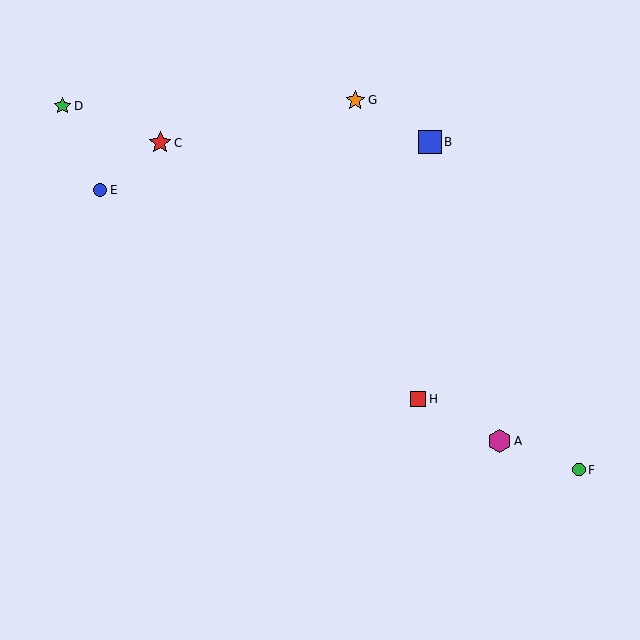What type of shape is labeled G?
Shape G is an orange star.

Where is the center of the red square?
The center of the red square is at (418, 399).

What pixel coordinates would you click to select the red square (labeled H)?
Click at (418, 399) to select the red square H.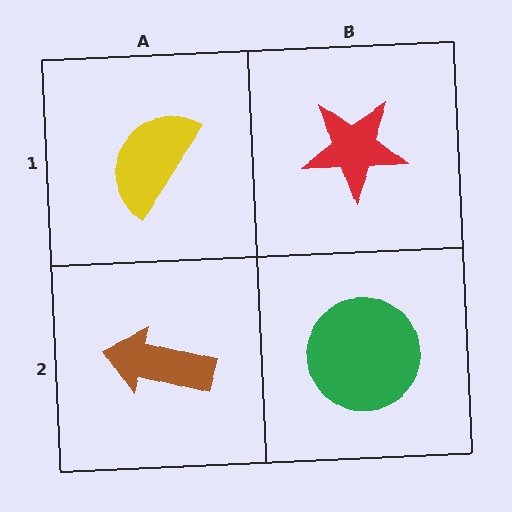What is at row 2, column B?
A green circle.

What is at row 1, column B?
A red star.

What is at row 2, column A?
A brown arrow.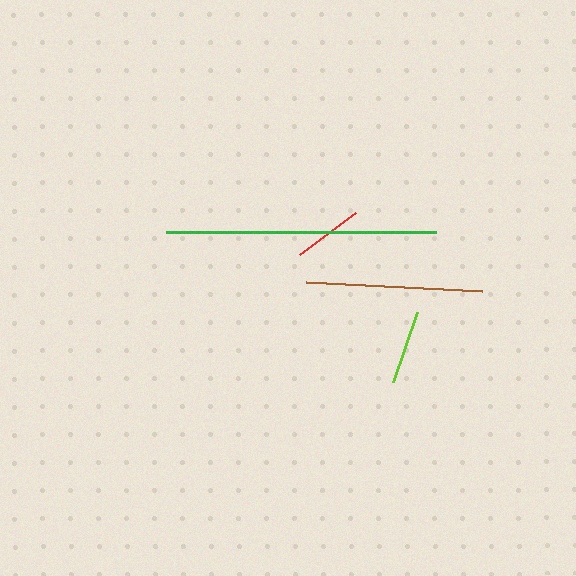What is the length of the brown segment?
The brown segment is approximately 177 pixels long.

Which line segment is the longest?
The green line is the longest at approximately 270 pixels.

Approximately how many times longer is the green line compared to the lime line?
The green line is approximately 3.6 times the length of the lime line.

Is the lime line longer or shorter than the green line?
The green line is longer than the lime line.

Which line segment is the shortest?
The red line is the shortest at approximately 70 pixels.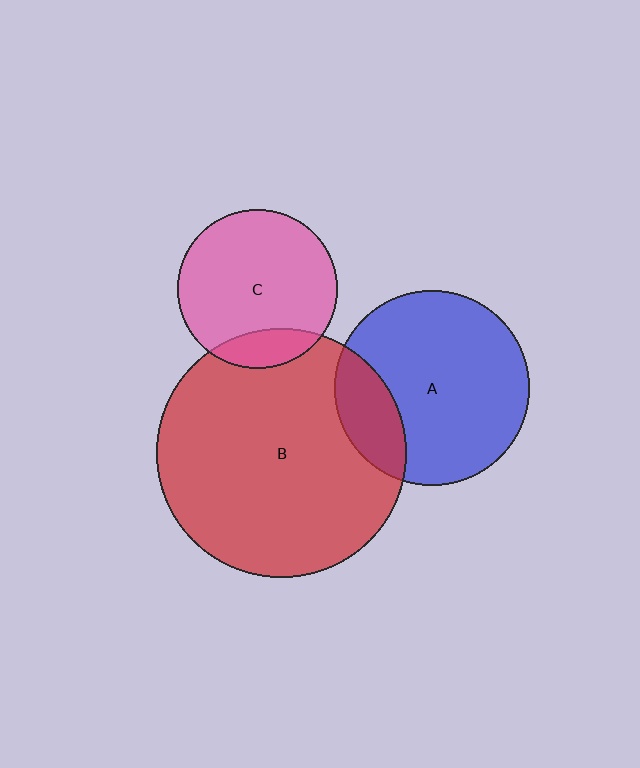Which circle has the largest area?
Circle B (red).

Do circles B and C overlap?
Yes.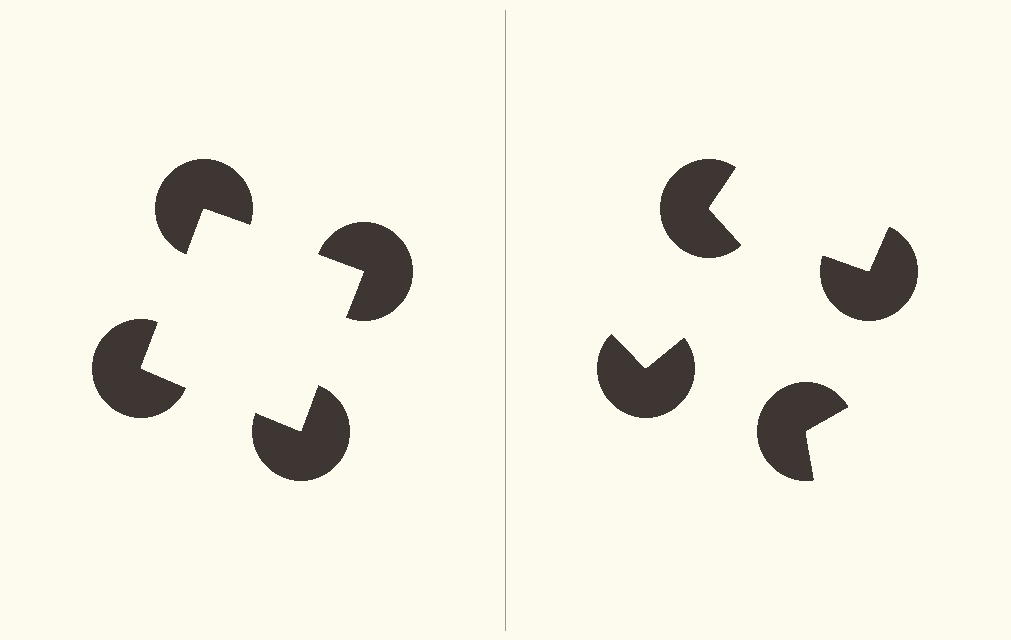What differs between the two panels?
The pac-man discs are positioned identically on both sides; only the wedge orientations differ. On the left they align to a square; on the right they are misaligned.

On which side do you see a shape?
An illusory square appears on the left side. On the right side the wedge cuts are rotated, so no coherent shape forms.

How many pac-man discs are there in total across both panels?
8 — 4 on each side.